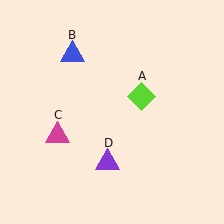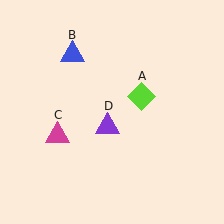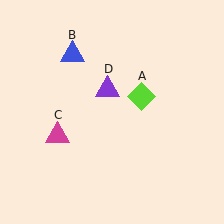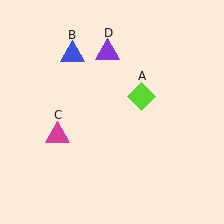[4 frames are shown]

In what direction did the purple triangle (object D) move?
The purple triangle (object D) moved up.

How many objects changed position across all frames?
1 object changed position: purple triangle (object D).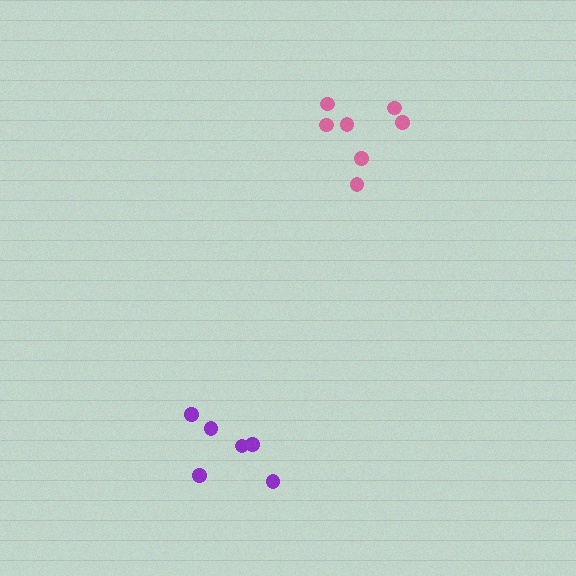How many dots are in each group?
Group 1: 6 dots, Group 2: 7 dots (13 total).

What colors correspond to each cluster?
The clusters are colored: purple, pink.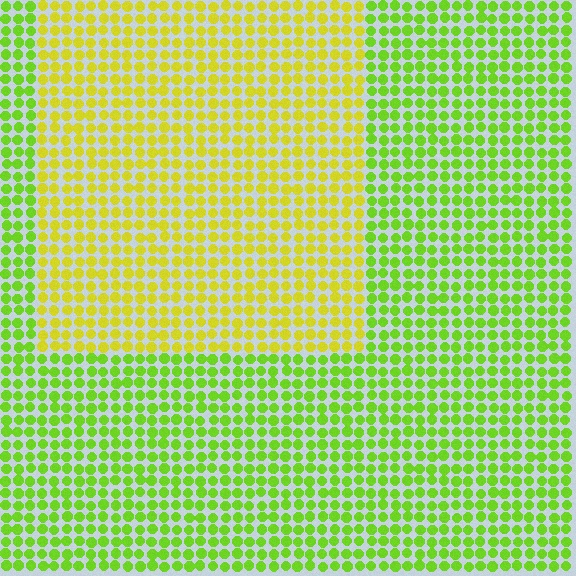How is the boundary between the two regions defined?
The boundary is defined purely by a slight shift in hue (about 34 degrees). Spacing, size, and orientation are identical on both sides.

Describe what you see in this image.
The image is filled with small lime elements in a uniform arrangement. A rectangle-shaped region is visible where the elements are tinted to a slightly different hue, forming a subtle color boundary.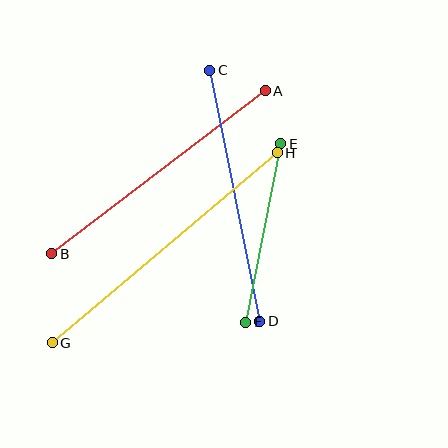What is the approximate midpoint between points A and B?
The midpoint is at approximately (158, 172) pixels.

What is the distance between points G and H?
The distance is approximately 294 pixels.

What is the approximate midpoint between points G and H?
The midpoint is at approximately (165, 248) pixels.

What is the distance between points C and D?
The distance is approximately 256 pixels.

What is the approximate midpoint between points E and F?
The midpoint is at approximately (263, 233) pixels.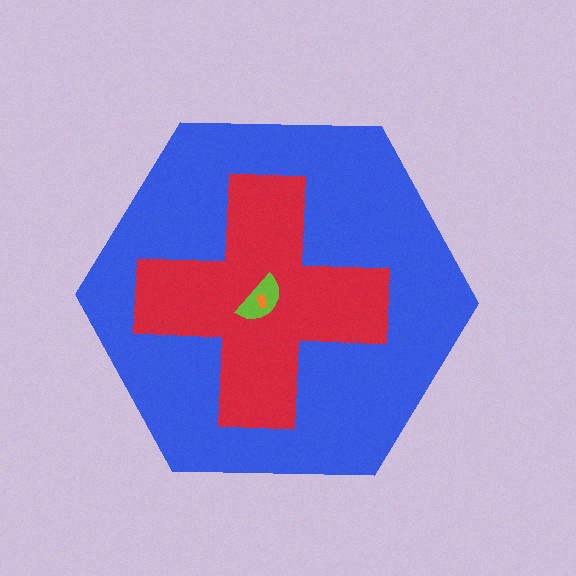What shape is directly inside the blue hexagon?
The red cross.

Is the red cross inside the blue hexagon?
Yes.